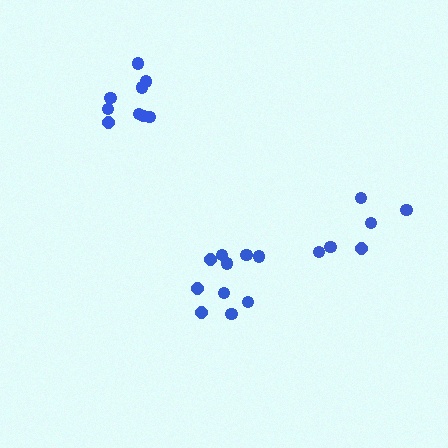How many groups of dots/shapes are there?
There are 3 groups.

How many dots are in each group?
Group 1: 11 dots, Group 2: 9 dots, Group 3: 6 dots (26 total).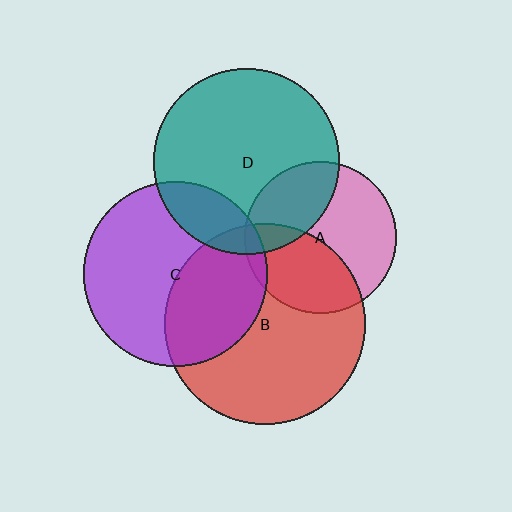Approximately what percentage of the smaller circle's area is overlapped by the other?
Approximately 10%.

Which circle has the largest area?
Circle B (red).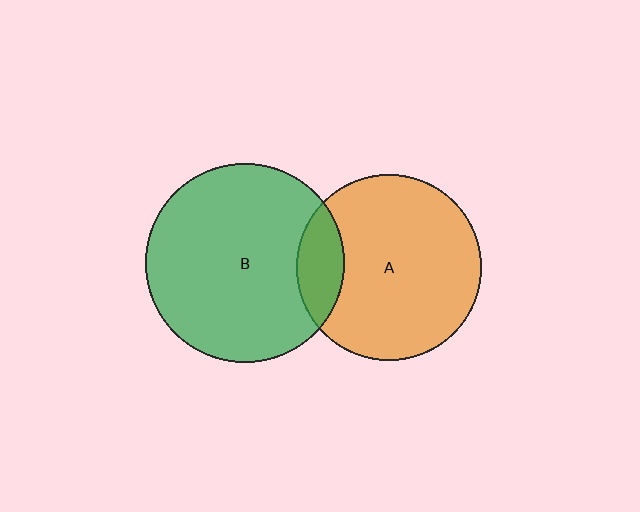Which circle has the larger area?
Circle B (green).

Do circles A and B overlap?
Yes.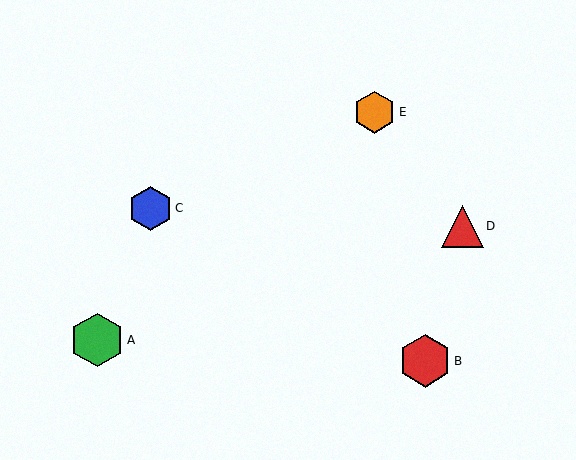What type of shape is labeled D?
Shape D is a red triangle.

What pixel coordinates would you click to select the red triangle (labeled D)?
Click at (462, 226) to select the red triangle D.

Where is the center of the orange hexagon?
The center of the orange hexagon is at (375, 112).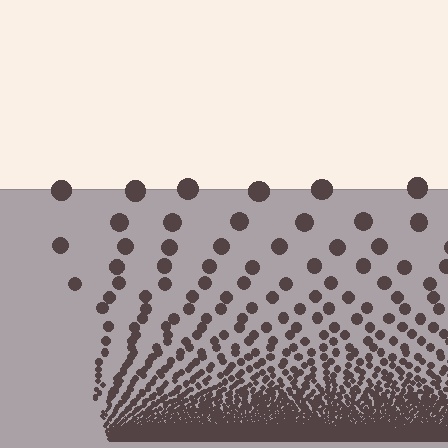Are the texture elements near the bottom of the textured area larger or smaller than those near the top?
Smaller. The gradient is inverted — elements near the bottom are smaller and denser.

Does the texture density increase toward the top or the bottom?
Density increases toward the bottom.